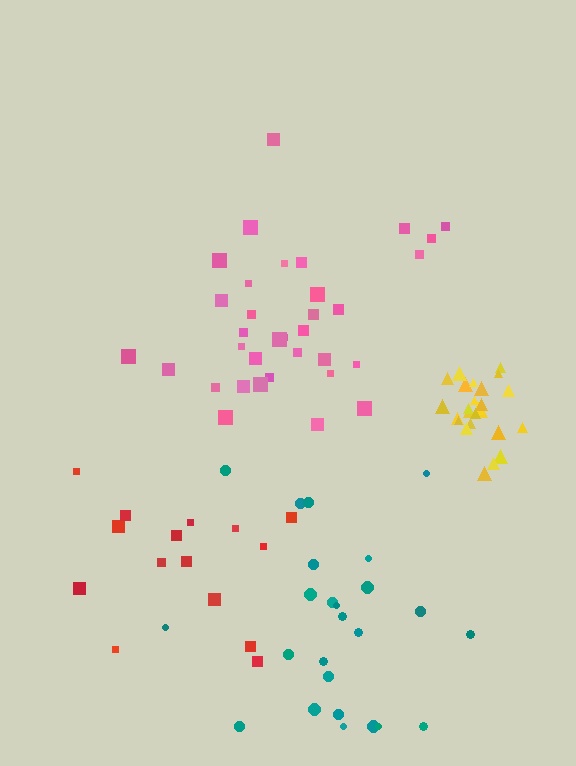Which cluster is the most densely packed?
Yellow.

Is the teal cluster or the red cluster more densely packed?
Teal.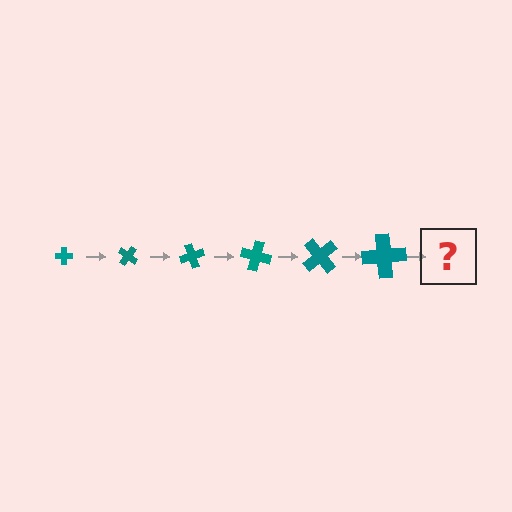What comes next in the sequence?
The next element should be a cross, larger than the previous one and rotated 210 degrees from the start.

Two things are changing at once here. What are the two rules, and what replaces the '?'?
The two rules are that the cross grows larger each step and it rotates 35 degrees each step. The '?' should be a cross, larger than the previous one and rotated 210 degrees from the start.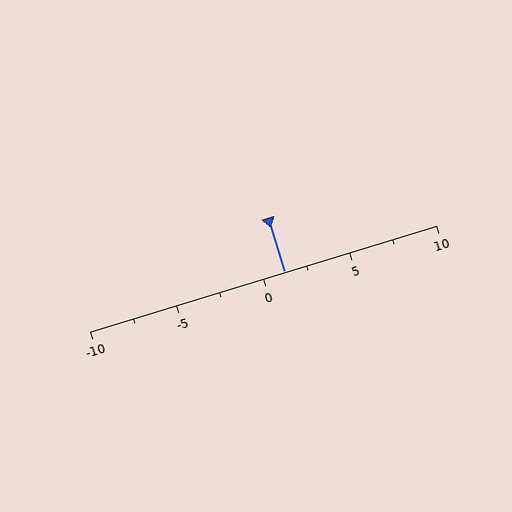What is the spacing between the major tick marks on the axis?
The major ticks are spaced 5 apart.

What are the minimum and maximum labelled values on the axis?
The axis runs from -10 to 10.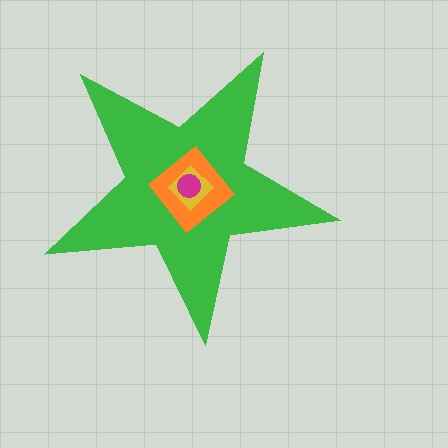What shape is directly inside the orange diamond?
The yellow diamond.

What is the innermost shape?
The magenta circle.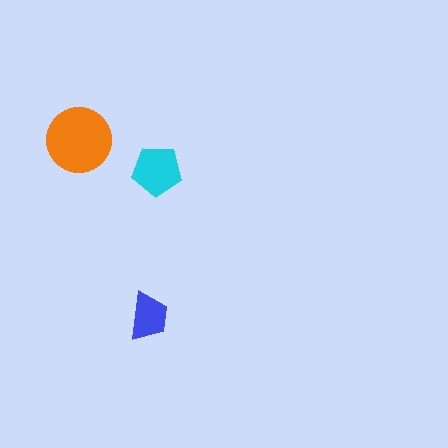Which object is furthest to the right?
The cyan pentagon is rightmost.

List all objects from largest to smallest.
The orange circle, the cyan pentagon, the blue trapezoid.